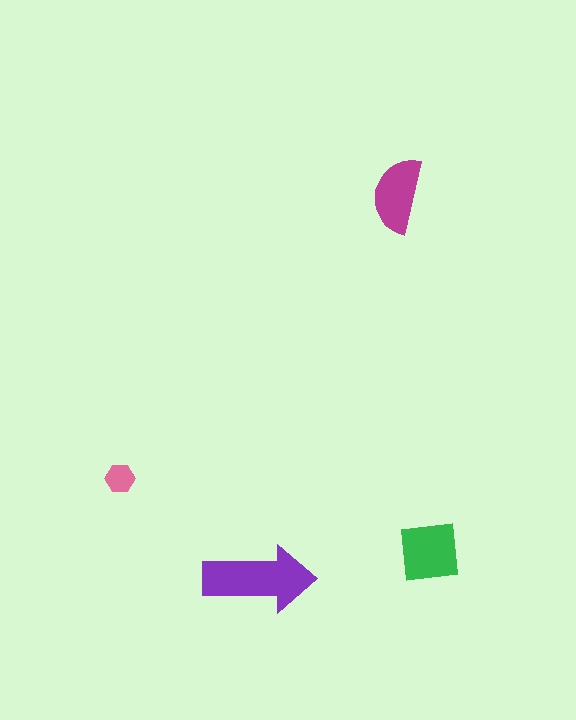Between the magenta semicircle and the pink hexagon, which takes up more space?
The magenta semicircle.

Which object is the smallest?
The pink hexagon.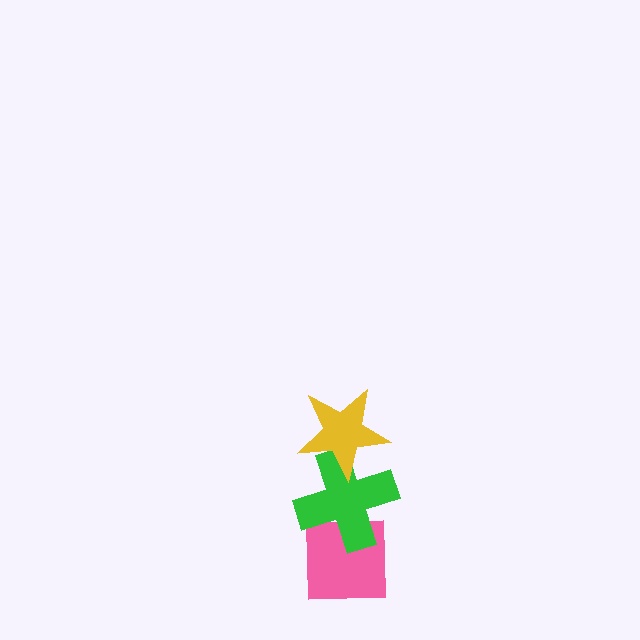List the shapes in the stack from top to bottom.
From top to bottom: the yellow star, the green cross, the pink square.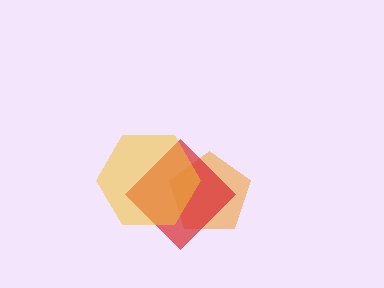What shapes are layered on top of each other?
The layered shapes are: an orange pentagon, a red diamond, a yellow hexagon.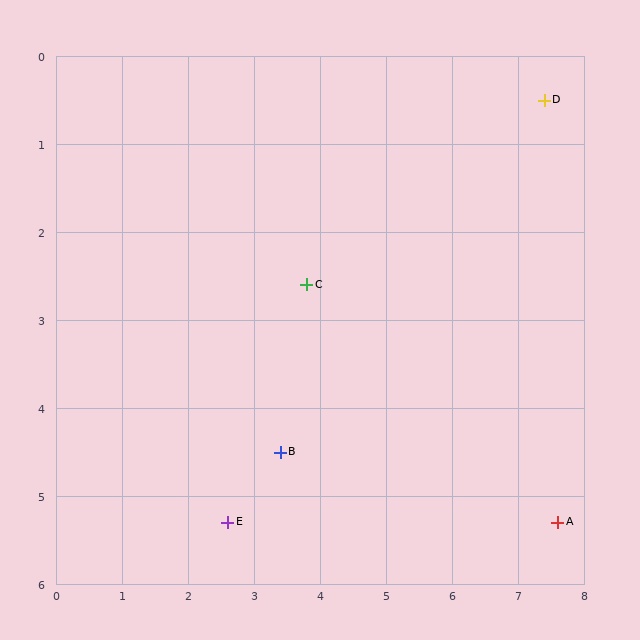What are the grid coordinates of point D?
Point D is at approximately (7.4, 0.5).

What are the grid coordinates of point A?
Point A is at approximately (7.6, 5.3).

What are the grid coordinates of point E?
Point E is at approximately (2.6, 5.3).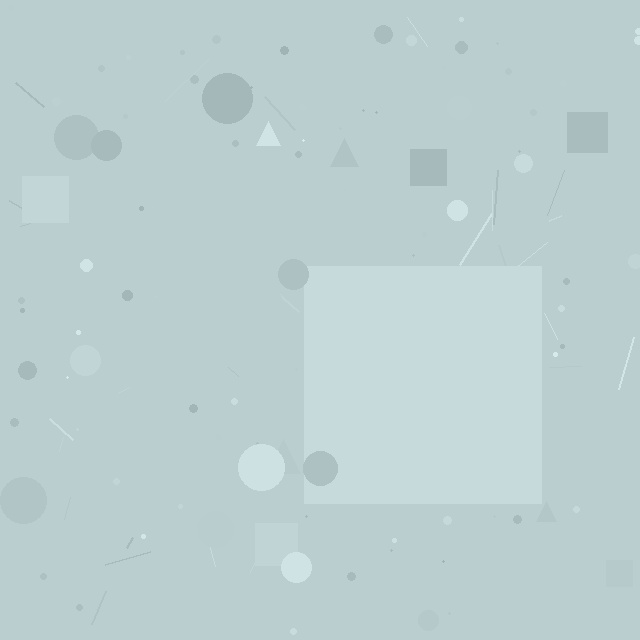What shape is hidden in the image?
A square is hidden in the image.